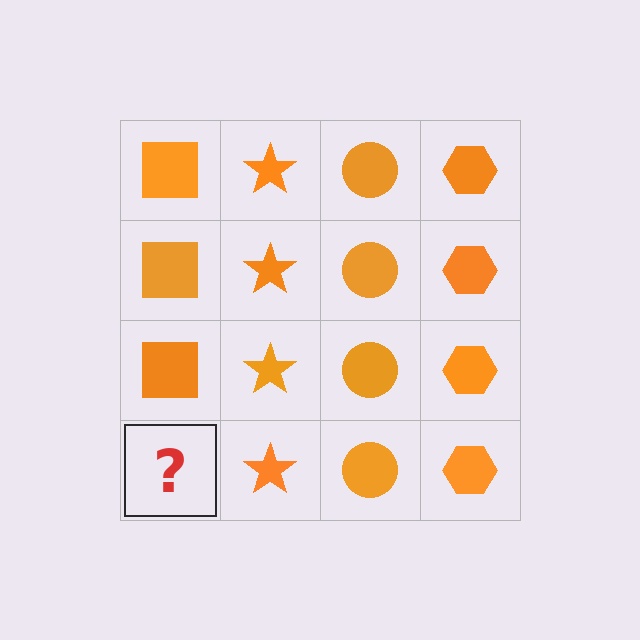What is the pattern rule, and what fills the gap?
The rule is that each column has a consistent shape. The gap should be filled with an orange square.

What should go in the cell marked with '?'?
The missing cell should contain an orange square.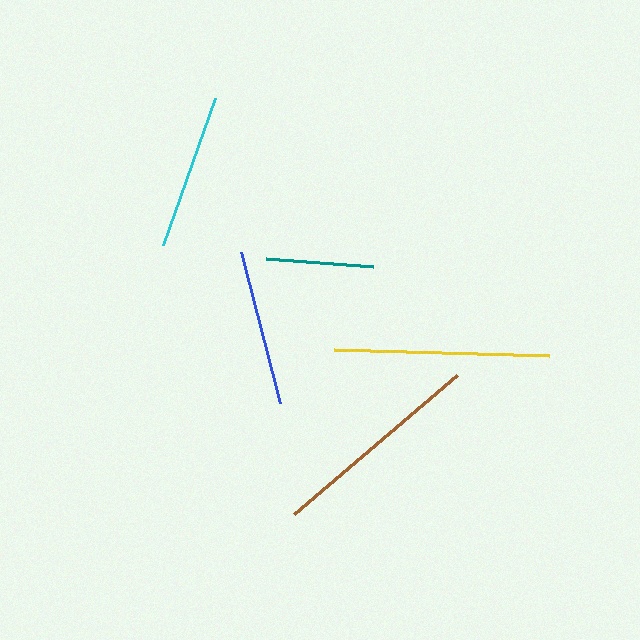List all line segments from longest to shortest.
From longest to shortest: yellow, brown, cyan, blue, teal.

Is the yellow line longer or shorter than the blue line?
The yellow line is longer than the blue line.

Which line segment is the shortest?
The teal line is the shortest at approximately 107 pixels.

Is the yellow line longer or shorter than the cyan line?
The yellow line is longer than the cyan line.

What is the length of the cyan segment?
The cyan segment is approximately 157 pixels long.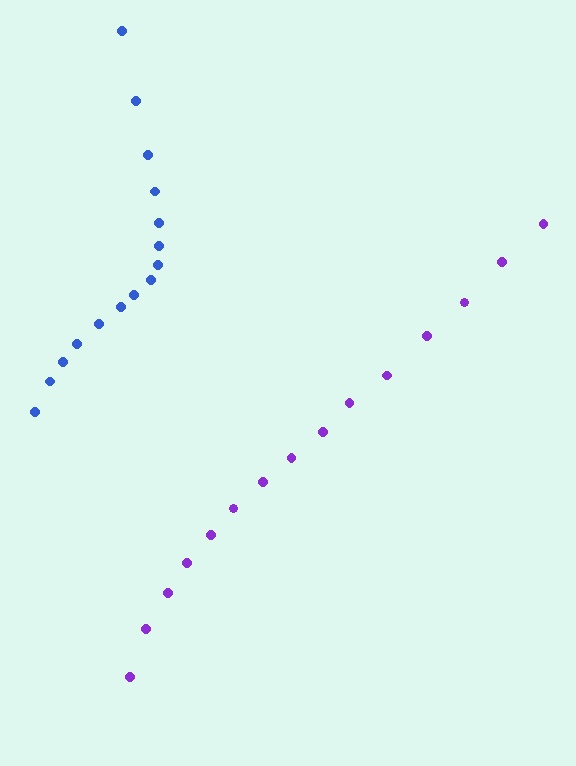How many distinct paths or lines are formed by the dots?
There are 2 distinct paths.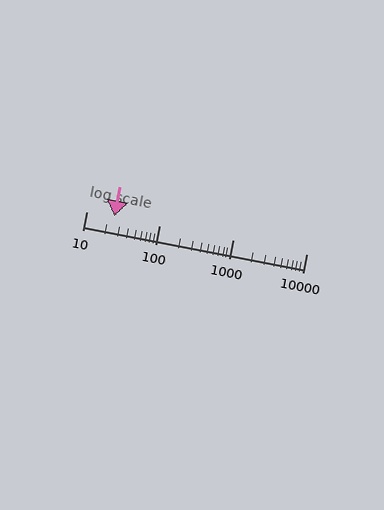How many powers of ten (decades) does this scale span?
The scale spans 3 decades, from 10 to 10000.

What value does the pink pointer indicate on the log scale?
The pointer indicates approximately 24.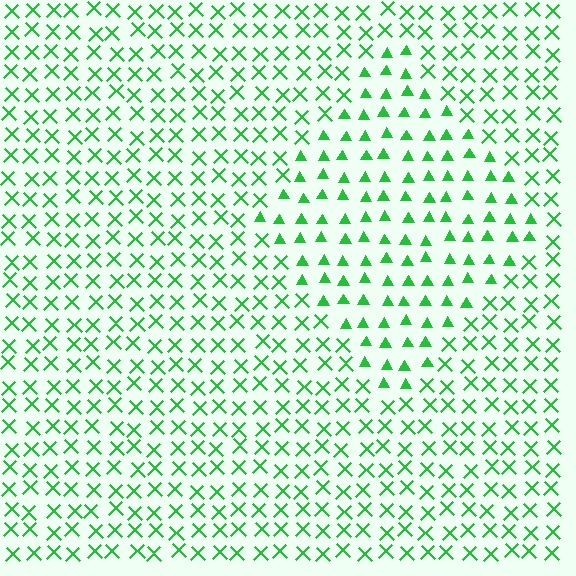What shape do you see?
I see a diamond.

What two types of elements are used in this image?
The image uses triangles inside the diamond region and X marks outside it.